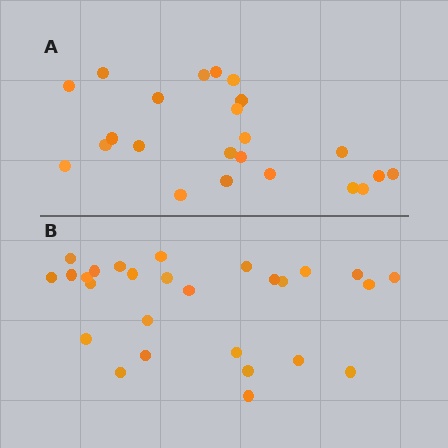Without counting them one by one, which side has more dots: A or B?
Region B (the bottom region) has more dots.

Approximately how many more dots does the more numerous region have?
Region B has about 4 more dots than region A.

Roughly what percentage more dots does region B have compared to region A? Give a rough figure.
About 15% more.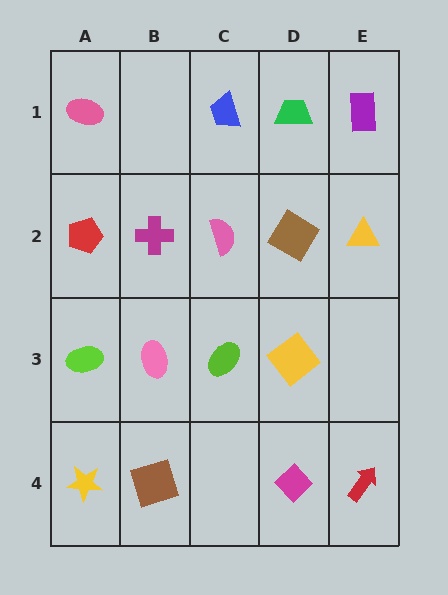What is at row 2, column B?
A magenta cross.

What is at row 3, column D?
A yellow diamond.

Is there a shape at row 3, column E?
No, that cell is empty.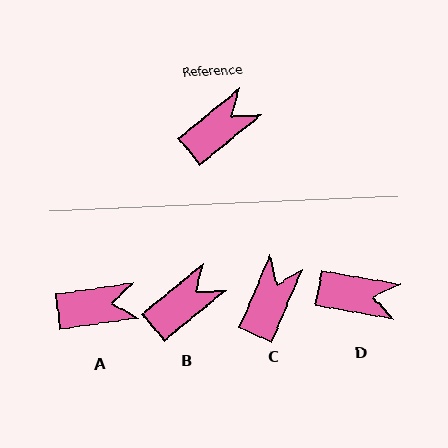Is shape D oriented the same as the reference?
No, it is off by about 49 degrees.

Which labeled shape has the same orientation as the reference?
B.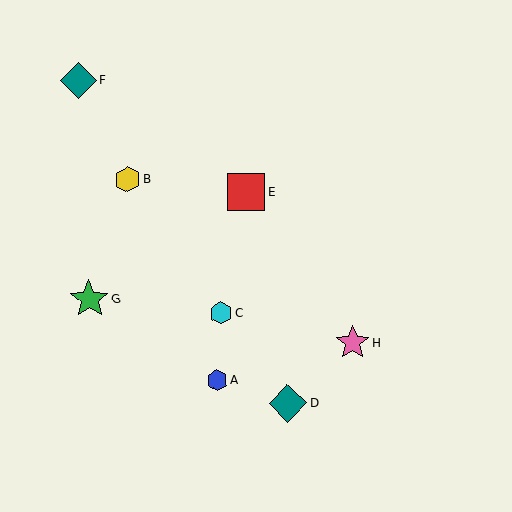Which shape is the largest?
The green star (labeled G) is the largest.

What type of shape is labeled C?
Shape C is a cyan hexagon.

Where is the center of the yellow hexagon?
The center of the yellow hexagon is at (127, 180).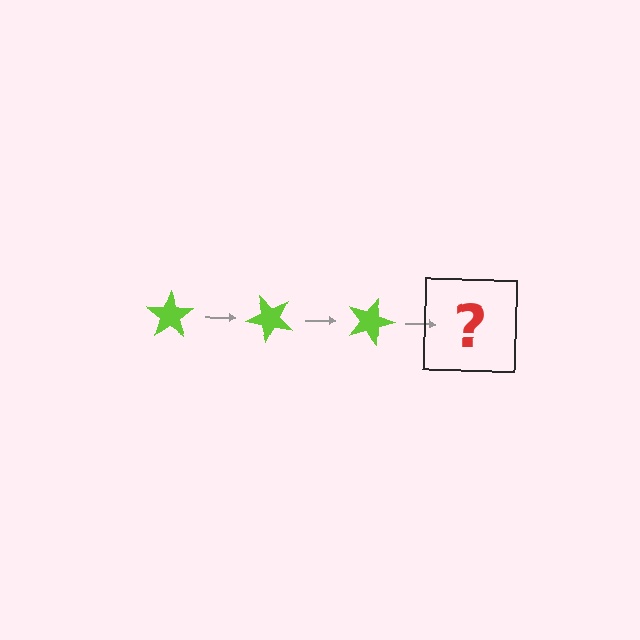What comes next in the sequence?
The next element should be a lime star rotated 135 degrees.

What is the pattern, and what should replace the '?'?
The pattern is that the star rotates 45 degrees each step. The '?' should be a lime star rotated 135 degrees.